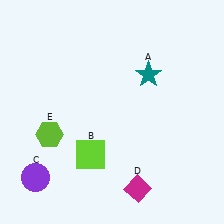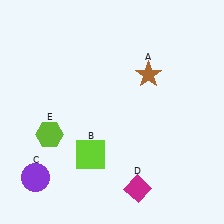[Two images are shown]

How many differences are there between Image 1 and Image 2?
There is 1 difference between the two images.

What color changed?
The star (A) changed from teal in Image 1 to brown in Image 2.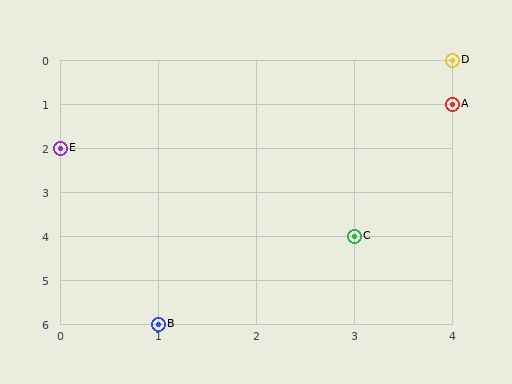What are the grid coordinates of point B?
Point B is at grid coordinates (1, 6).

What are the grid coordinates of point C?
Point C is at grid coordinates (3, 4).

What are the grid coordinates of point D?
Point D is at grid coordinates (4, 0).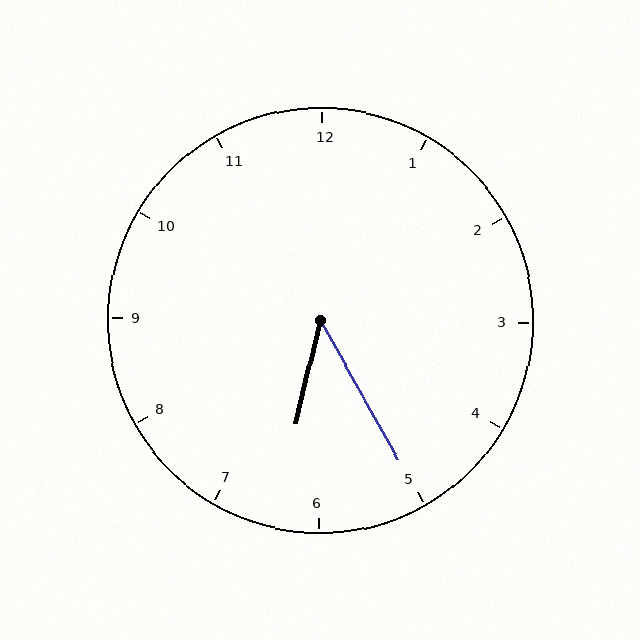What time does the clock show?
6:25.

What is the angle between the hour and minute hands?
Approximately 42 degrees.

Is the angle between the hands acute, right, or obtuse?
It is acute.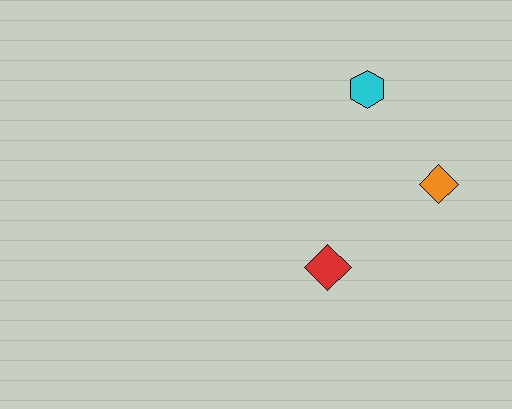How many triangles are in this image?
There are no triangles.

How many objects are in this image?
There are 3 objects.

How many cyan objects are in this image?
There is 1 cyan object.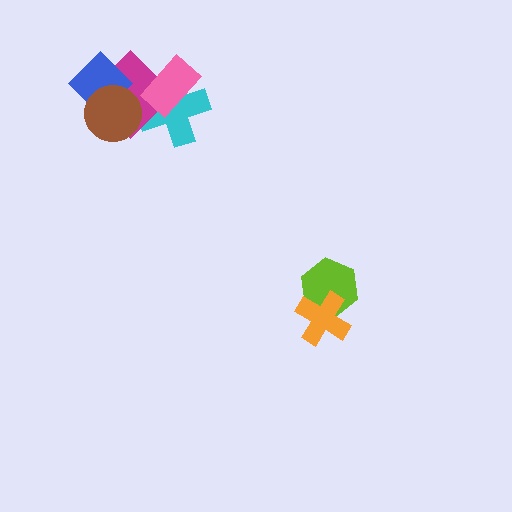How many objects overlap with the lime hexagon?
1 object overlaps with the lime hexagon.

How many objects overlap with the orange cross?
1 object overlaps with the orange cross.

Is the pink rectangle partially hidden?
No, no other shape covers it.